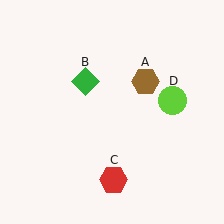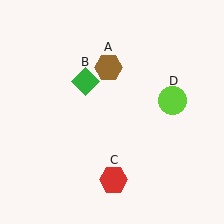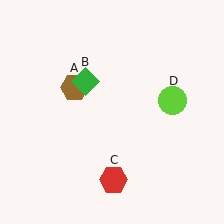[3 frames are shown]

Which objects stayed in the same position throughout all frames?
Green diamond (object B) and red hexagon (object C) and lime circle (object D) remained stationary.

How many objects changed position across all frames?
1 object changed position: brown hexagon (object A).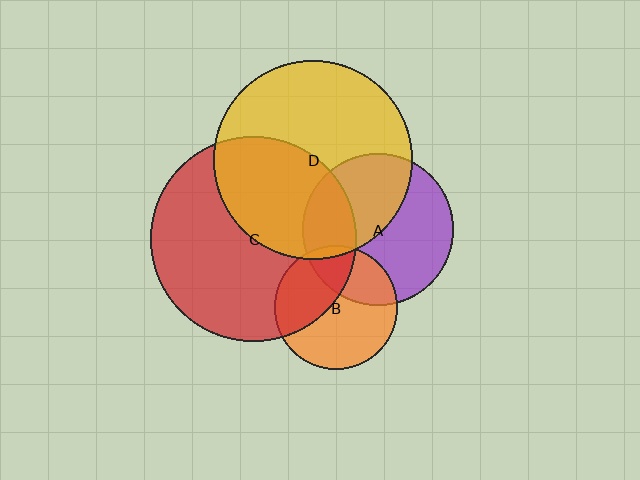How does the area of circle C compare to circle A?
Approximately 1.8 times.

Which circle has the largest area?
Circle C (red).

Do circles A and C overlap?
Yes.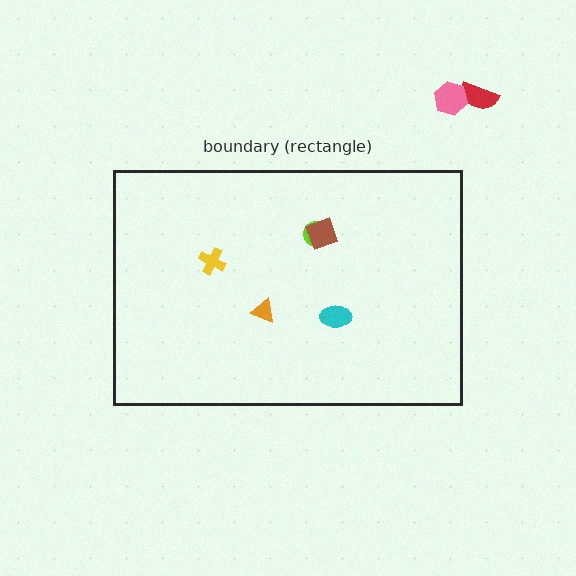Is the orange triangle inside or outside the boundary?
Inside.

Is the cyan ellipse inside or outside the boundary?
Inside.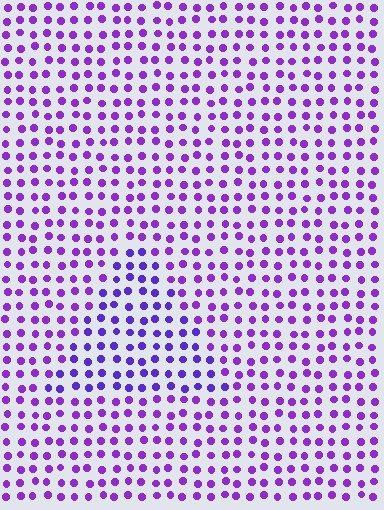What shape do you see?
I see a triangle.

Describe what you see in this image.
The image is filled with small purple elements in a uniform arrangement. A triangle-shaped region is visible where the elements are tinted to a slightly different hue, forming a subtle color boundary.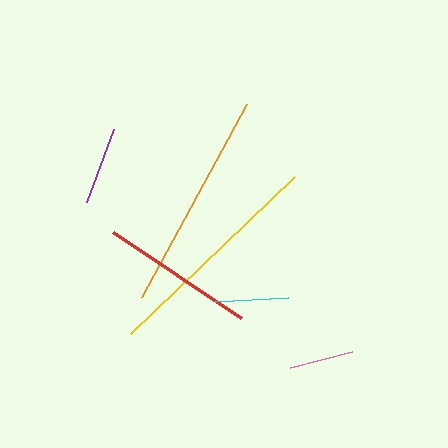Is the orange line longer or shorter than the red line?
The orange line is longer than the red line.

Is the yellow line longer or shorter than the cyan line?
The yellow line is longer than the cyan line.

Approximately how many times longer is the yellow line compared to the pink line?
The yellow line is approximately 3.6 times the length of the pink line.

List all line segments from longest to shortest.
From longest to shortest: yellow, orange, red, purple, cyan, pink.